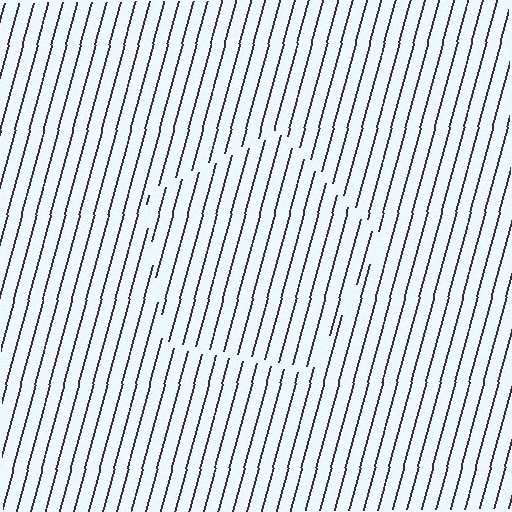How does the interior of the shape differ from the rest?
The interior of the shape contains the same grating, shifted by half a period — the contour is defined by the phase discontinuity where line-ends from the inner and outer gratings abut.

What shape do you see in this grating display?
An illusory pentagon. The interior of the shape contains the same grating, shifted by half a period — the contour is defined by the phase discontinuity where line-ends from the inner and outer gratings abut.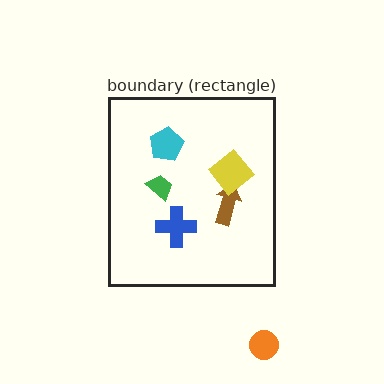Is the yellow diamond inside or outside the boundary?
Inside.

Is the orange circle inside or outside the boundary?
Outside.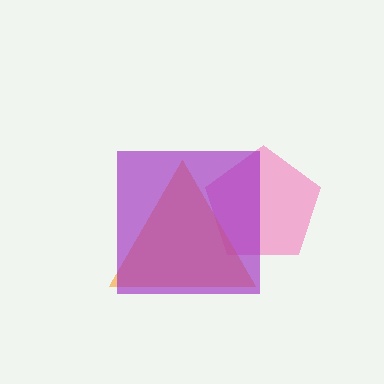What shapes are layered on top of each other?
The layered shapes are: a pink pentagon, an orange triangle, a purple square.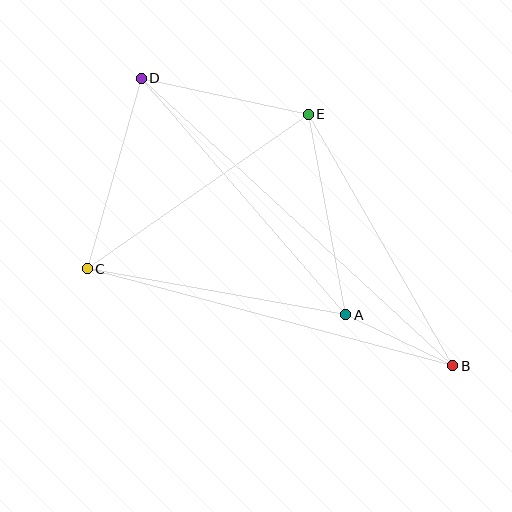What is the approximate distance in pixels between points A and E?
The distance between A and E is approximately 204 pixels.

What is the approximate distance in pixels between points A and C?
The distance between A and C is approximately 262 pixels.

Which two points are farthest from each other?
Points B and D are farthest from each other.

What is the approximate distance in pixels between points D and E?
The distance between D and E is approximately 171 pixels.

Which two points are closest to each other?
Points A and B are closest to each other.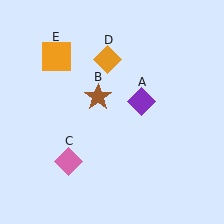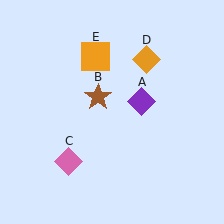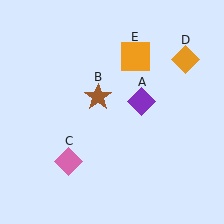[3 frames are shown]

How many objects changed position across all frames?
2 objects changed position: orange diamond (object D), orange square (object E).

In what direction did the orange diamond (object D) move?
The orange diamond (object D) moved right.